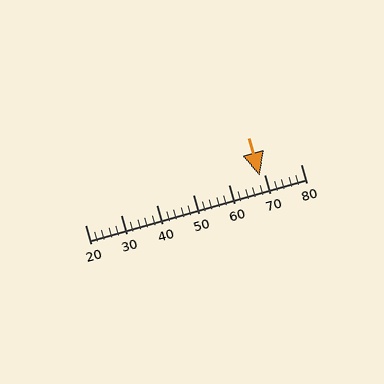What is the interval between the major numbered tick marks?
The major tick marks are spaced 10 units apart.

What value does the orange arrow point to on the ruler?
The orange arrow points to approximately 69.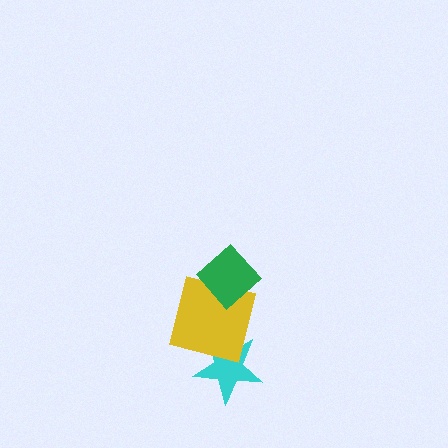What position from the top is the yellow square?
The yellow square is 2nd from the top.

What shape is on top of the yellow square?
The green diamond is on top of the yellow square.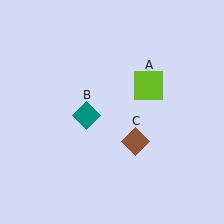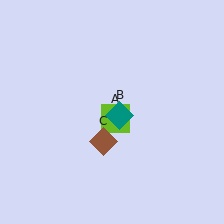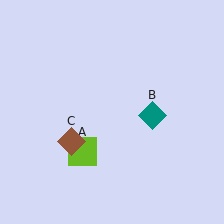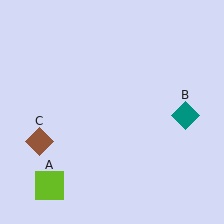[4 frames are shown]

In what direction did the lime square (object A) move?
The lime square (object A) moved down and to the left.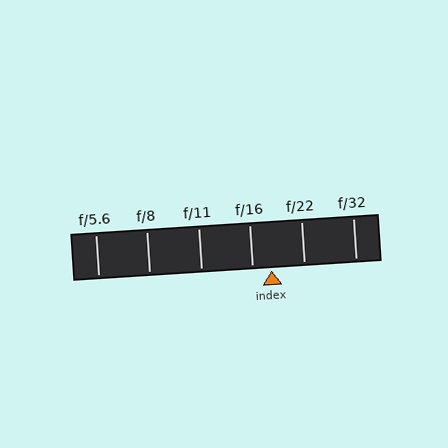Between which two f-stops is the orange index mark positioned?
The index mark is between f/16 and f/22.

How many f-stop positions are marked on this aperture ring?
There are 6 f-stop positions marked.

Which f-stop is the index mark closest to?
The index mark is closest to f/16.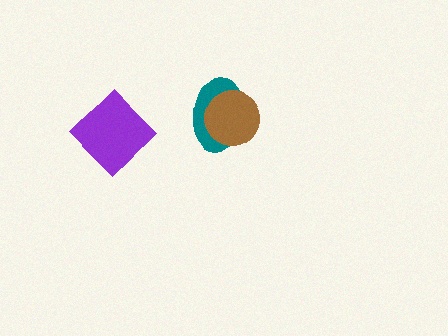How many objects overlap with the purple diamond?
0 objects overlap with the purple diamond.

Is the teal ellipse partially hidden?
Yes, it is partially covered by another shape.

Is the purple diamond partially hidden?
No, no other shape covers it.